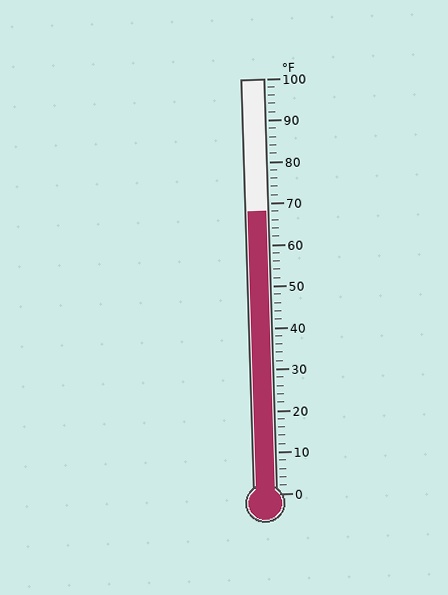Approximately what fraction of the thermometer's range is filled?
The thermometer is filled to approximately 70% of its range.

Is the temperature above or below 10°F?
The temperature is above 10°F.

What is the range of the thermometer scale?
The thermometer scale ranges from 0°F to 100°F.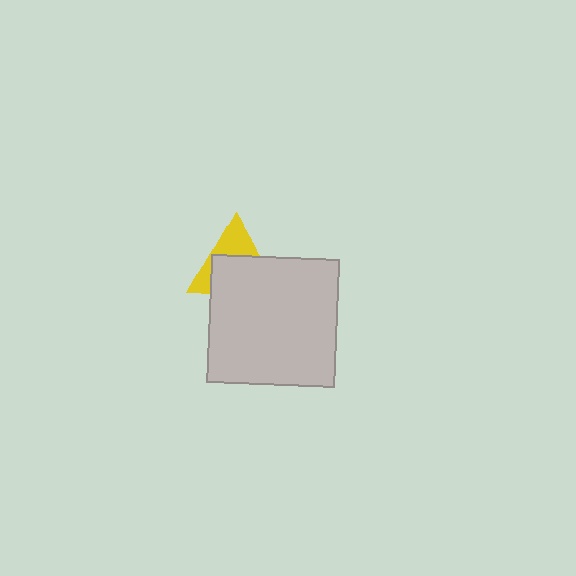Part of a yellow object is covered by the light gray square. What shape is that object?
It is a triangle.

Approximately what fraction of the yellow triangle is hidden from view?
Roughly 60% of the yellow triangle is hidden behind the light gray square.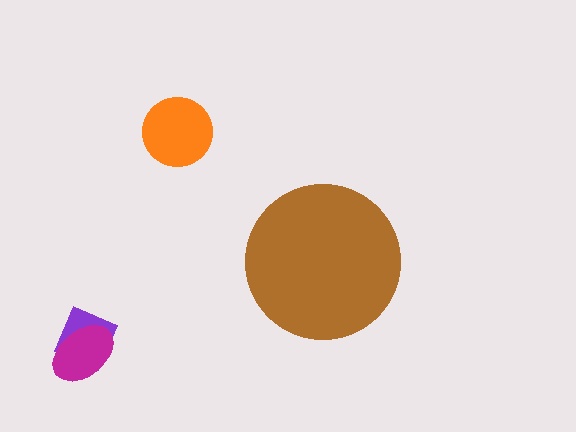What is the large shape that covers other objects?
A brown circle.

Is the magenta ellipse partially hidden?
No, the magenta ellipse is fully visible.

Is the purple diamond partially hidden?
No, the purple diamond is fully visible.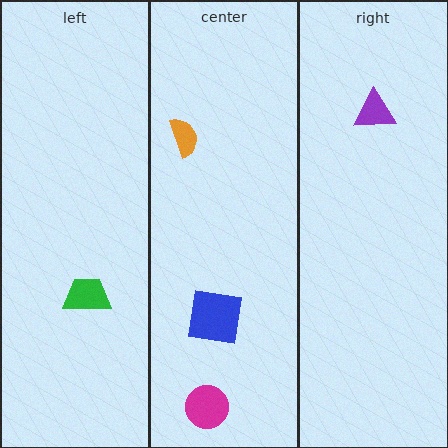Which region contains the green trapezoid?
The left region.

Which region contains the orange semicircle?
The center region.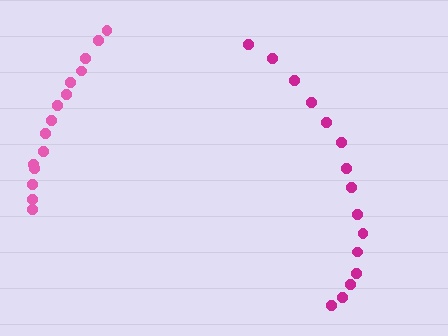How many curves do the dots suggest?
There are 2 distinct paths.